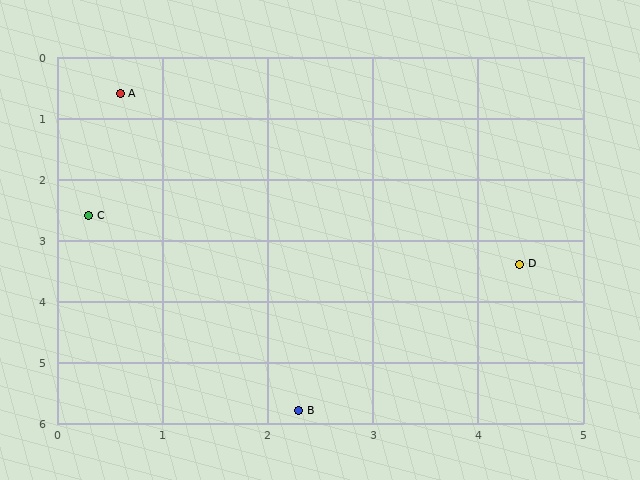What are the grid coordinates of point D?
Point D is at approximately (4.4, 3.4).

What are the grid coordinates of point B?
Point B is at approximately (2.3, 5.8).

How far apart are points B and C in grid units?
Points B and C are about 3.8 grid units apart.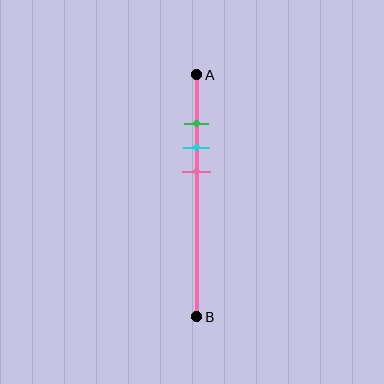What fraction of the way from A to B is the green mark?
The green mark is approximately 20% (0.2) of the way from A to B.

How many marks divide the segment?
There are 3 marks dividing the segment.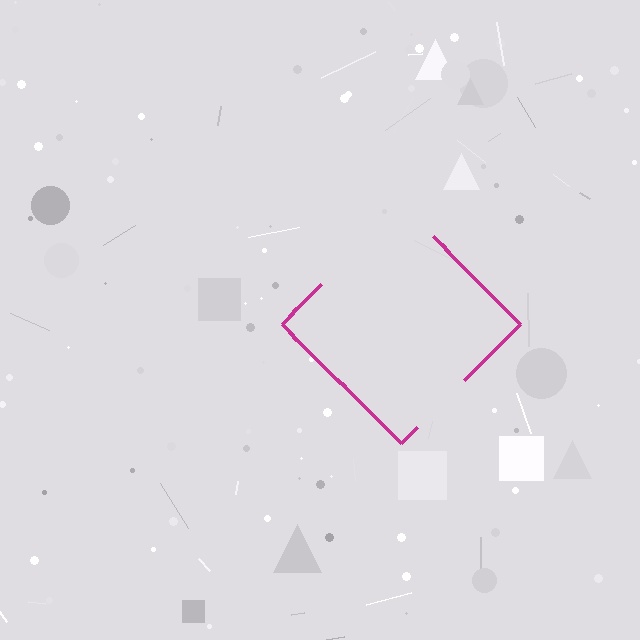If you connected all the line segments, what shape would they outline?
They would outline a diamond.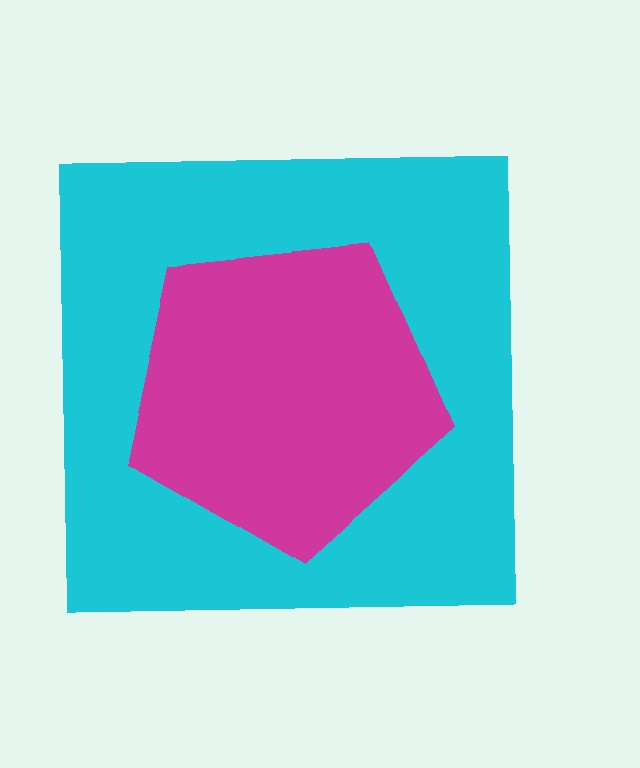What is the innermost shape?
The magenta pentagon.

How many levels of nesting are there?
2.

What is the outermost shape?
The cyan square.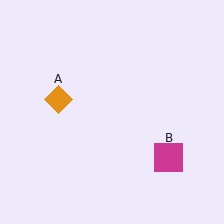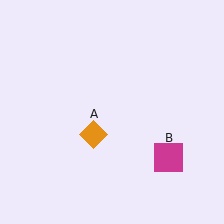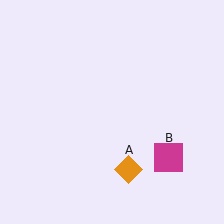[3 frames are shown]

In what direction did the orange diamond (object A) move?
The orange diamond (object A) moved down and to the right.